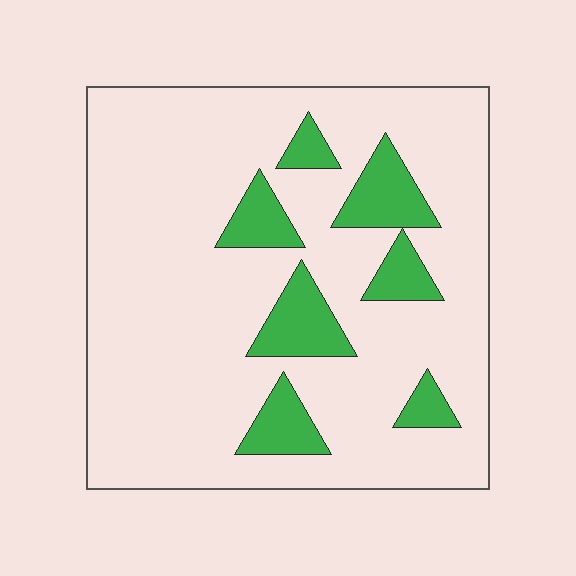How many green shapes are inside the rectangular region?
7.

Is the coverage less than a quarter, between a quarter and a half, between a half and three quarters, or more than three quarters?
Less than a quarter.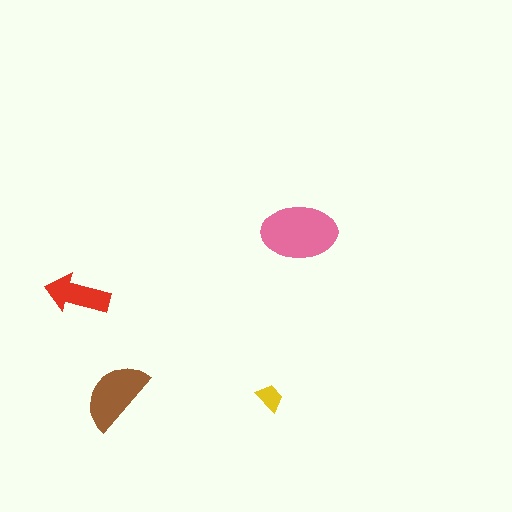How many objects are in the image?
There are 4 objects in the image.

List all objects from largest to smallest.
The pink ellipse, the brown semicircle, the red arrow, the yellow trapezoid.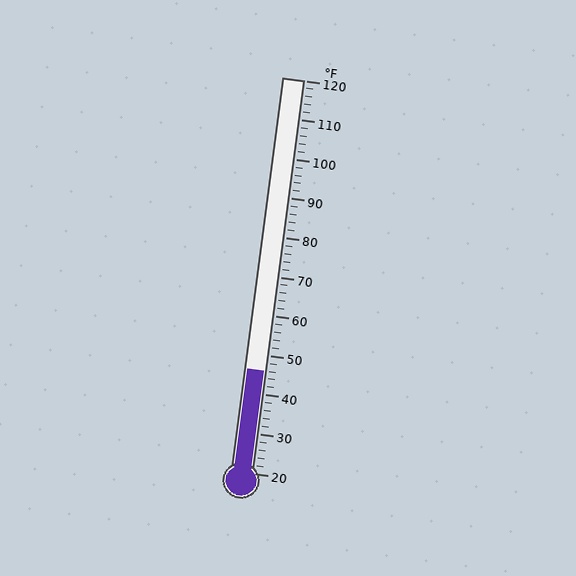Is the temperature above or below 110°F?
The temperature is below 110°F.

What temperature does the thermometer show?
The thermometer shows approximately 46°F.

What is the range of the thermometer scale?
The thermometer scale ranges from 20°F to 120°F.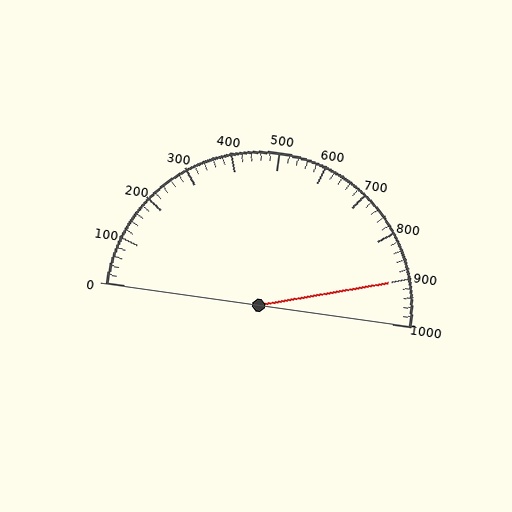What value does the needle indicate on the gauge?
The needle indicates approximately 900.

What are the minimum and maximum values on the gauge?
The gauge ranges from 0 to 1000.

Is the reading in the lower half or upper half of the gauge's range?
The reading is in the upper half of the range (0 to 1000).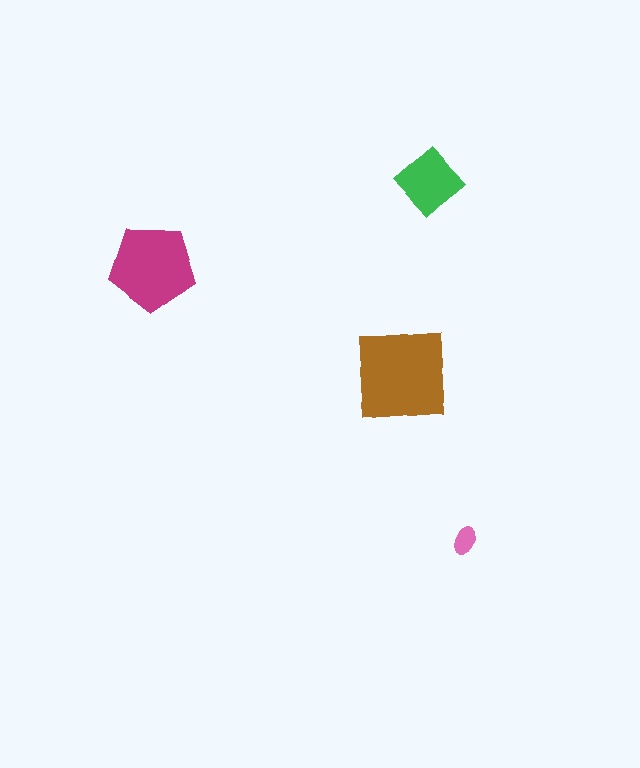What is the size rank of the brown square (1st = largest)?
1st.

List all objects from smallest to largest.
The pink ellipse, the green diamond, the magenta pentagon, the brown square.